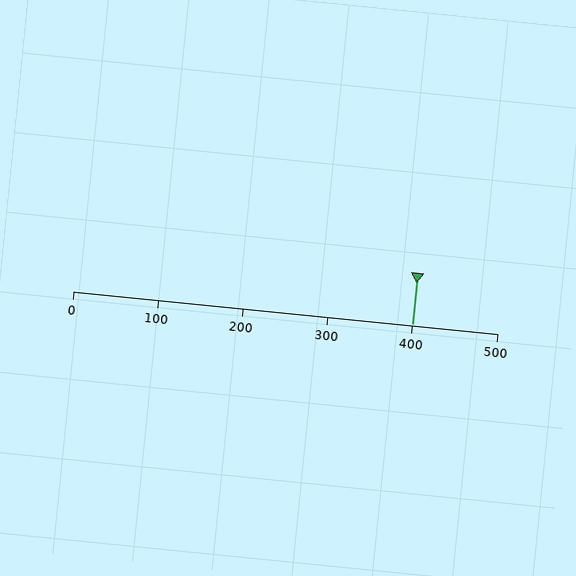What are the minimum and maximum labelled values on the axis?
The axis runs from 0 to 500.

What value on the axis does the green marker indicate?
The marker indicates approximately 400.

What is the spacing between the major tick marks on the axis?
The major ticks are spaced 100 apart.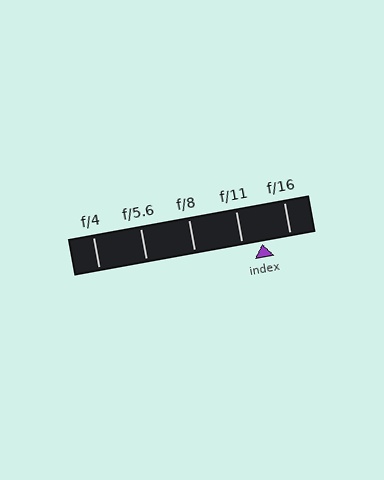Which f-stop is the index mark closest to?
The index mark is closest to f/11.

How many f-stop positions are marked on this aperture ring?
There are 5 f-stop positions marked.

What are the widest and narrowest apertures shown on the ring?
The widest aperture shown is f/4 and the narrowest is f/16.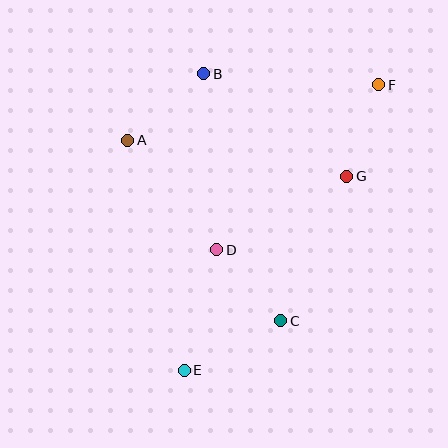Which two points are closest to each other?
Points C and D are closest to each other.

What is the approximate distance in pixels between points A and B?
The distance between A and B is approximately 101 pixels.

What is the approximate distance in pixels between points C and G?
The distance between C and G is approximately 159 pixels.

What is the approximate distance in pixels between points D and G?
The distance between D and G is approximately 149 pixels.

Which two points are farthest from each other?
Points E and F are farthest from each other.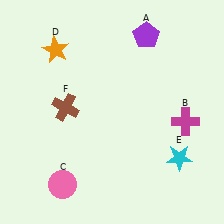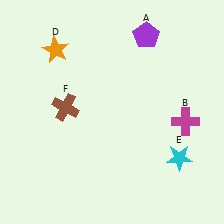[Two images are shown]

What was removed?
The pink circle (C) was removed in Image 2.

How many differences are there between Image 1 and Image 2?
There is 1 difference between the two images.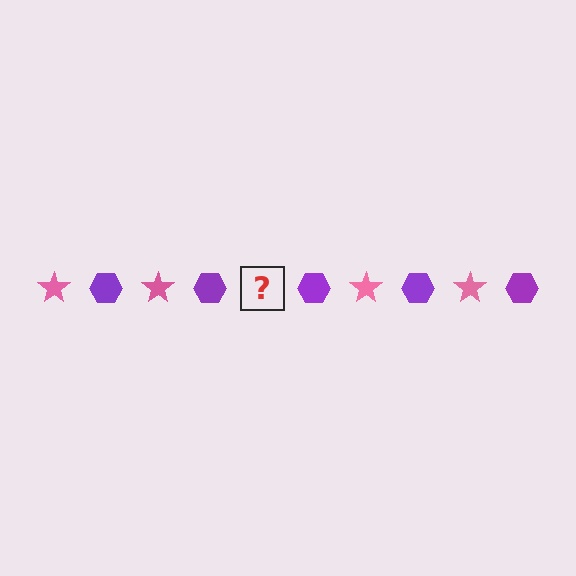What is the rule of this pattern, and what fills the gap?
The rule is that the pattern alternates between pink star and purple hexagon. The gap should be filled with a pink star.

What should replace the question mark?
The question mark should be replaced with a pink star.